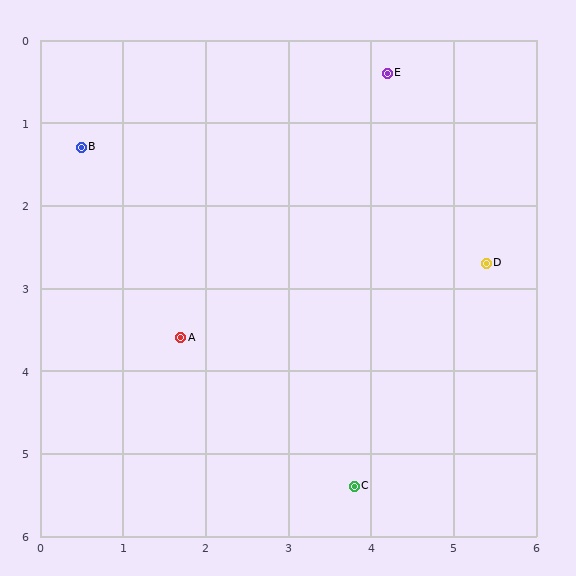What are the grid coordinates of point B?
Point B is at approximately (0.5, 1.3).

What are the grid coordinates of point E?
Point E is at approximately (4.2, 0.4).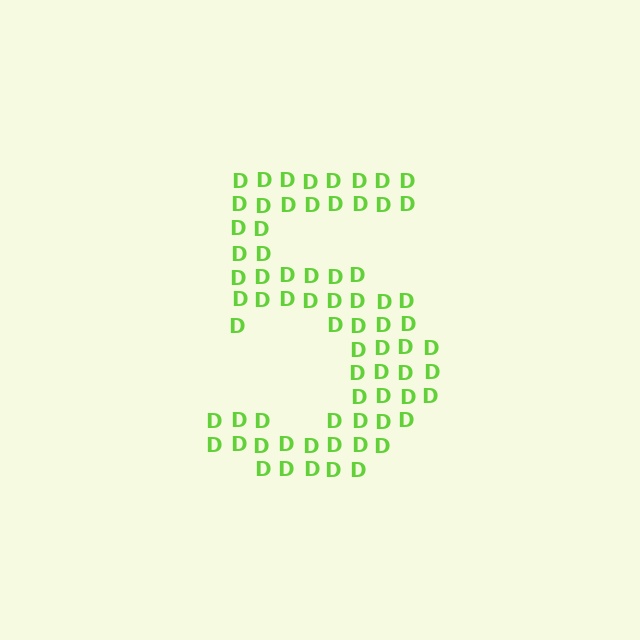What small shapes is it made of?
It is made of small letter D's.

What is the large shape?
The large shape is the digit 5.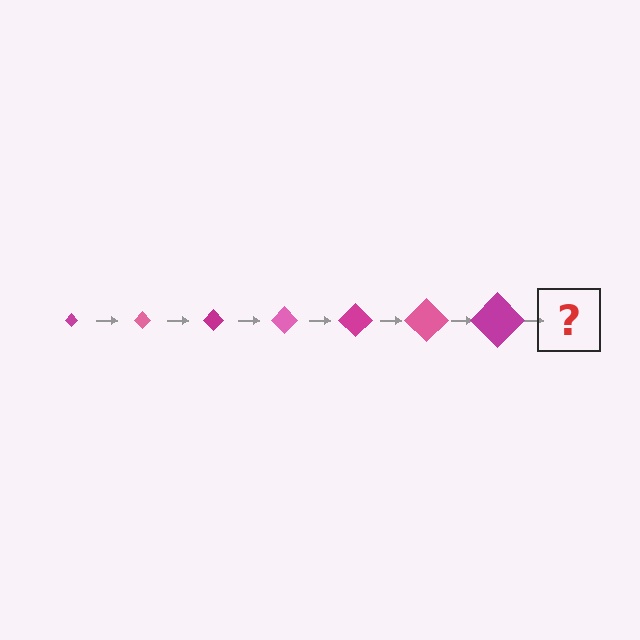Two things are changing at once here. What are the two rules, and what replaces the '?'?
The two rules are that the diamond grows larger each step and the color cycles through magenta and pink. The '?' should be a pink diamond, larger than the previous one.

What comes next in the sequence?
The next element should be a pink diamond, larger than the previous one.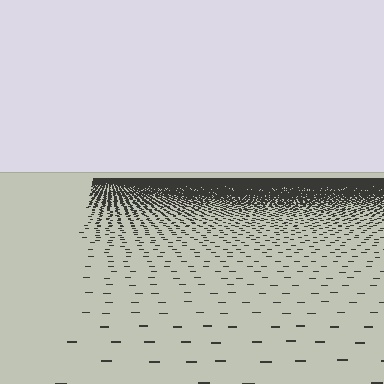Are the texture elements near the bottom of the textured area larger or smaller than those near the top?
Larger. Near the bottom, elements are closer to the viewer and appear at a bigger on-screen size.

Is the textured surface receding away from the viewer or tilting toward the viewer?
The surface is receding away from the viewer. Texture elements get smaller and denser toward the top.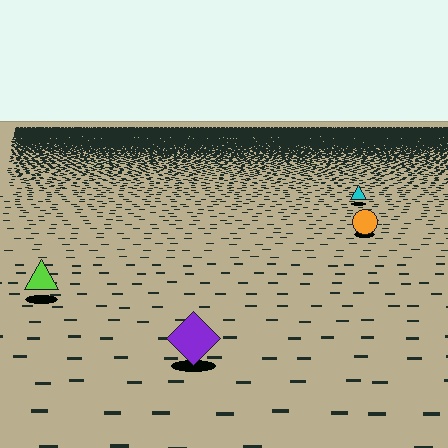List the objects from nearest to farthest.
From nearest to farthest: the purple diamond, the lime triangle, the orange circle, the cyan triangle.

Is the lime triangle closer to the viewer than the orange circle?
Yes. The lime triangle is closer — you can tell from the texture gradient: the ground texture is coarser near it.